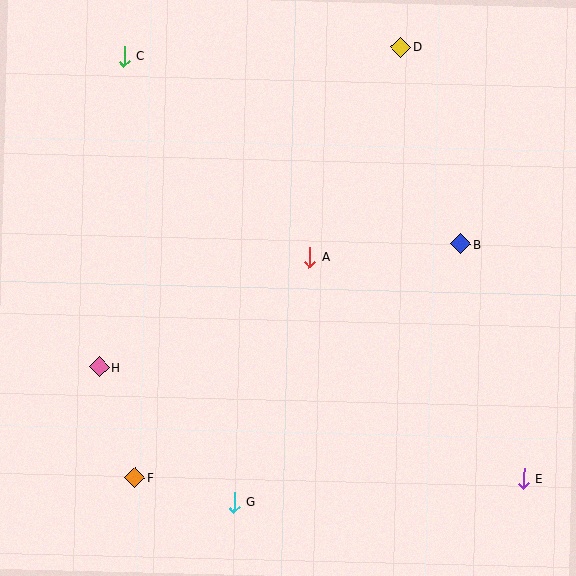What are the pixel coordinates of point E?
Point E is at (524, 479).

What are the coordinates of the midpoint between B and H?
The midpoint between B and H is at (280, 306).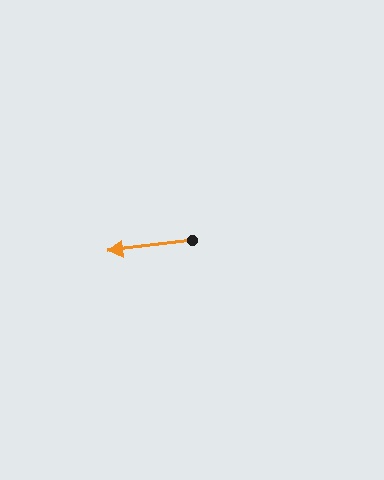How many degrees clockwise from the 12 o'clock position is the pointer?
Approximately 263 degrees.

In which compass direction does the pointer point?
West.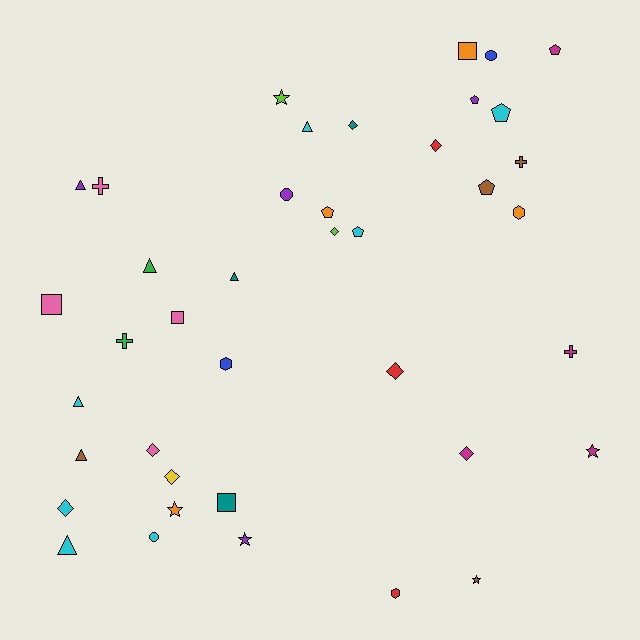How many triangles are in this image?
There are 7 triangles.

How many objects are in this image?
There are 40 objects.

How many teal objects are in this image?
There are 3 teal objects.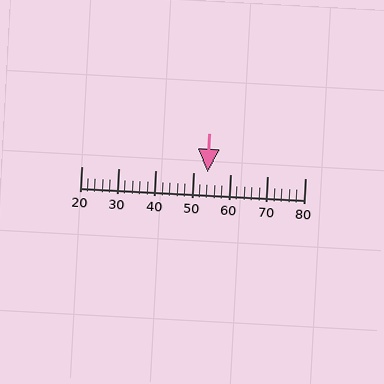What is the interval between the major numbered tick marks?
The major tick marks are spaced 10 units apart.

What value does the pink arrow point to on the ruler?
The pink arrow points to approximately 54.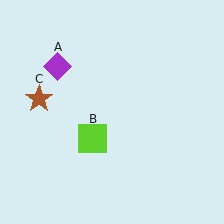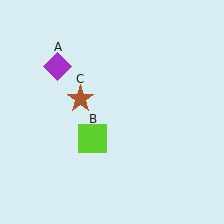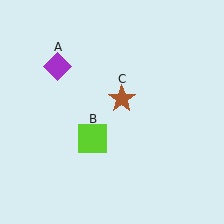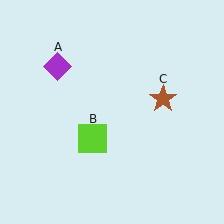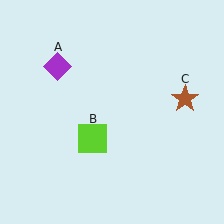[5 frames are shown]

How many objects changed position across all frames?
1 object changed position: brown star (object C).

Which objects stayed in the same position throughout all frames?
Purple diamond (object A) and lime square (object B) remained stationary.